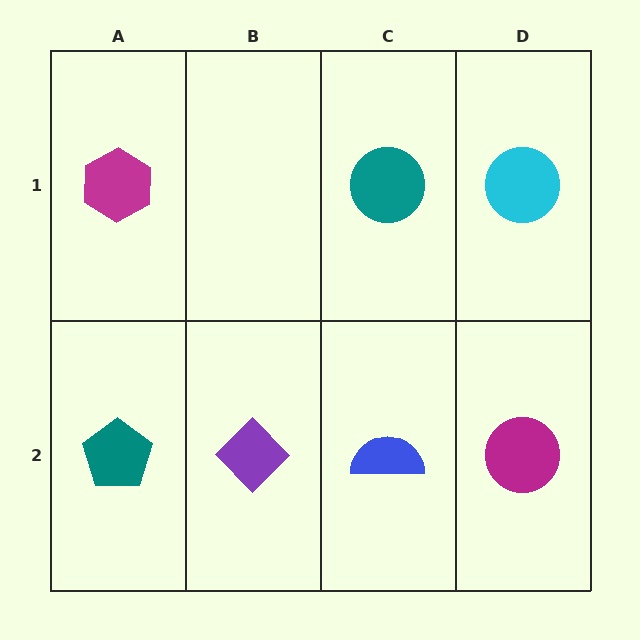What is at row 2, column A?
A teal pentagon.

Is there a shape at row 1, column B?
No, that cell is empty.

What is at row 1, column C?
A teal circle.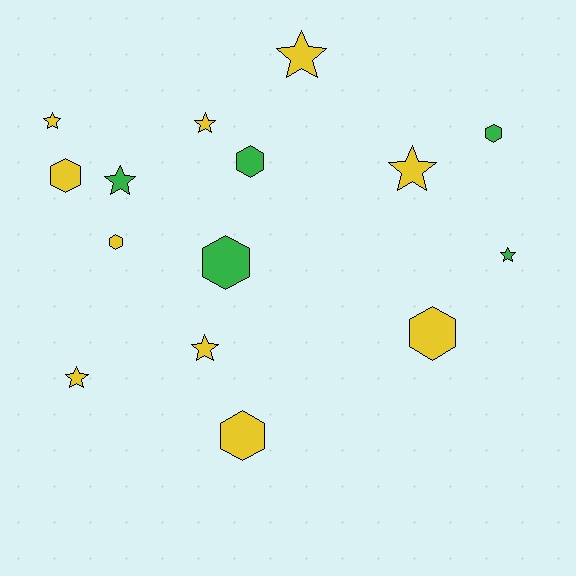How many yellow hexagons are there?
There are 4 yellow hexagons.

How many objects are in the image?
There are 15 objects.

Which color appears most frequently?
Yellow, with 10 objects.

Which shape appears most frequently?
Star, with 8 objects.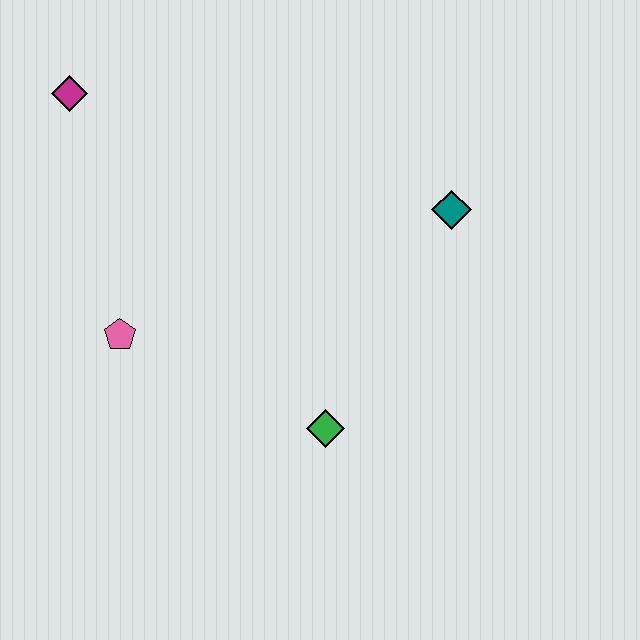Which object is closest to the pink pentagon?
The green diamond is closest to the pink pentagon.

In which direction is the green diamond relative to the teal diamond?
The green diamond is below the teal diamond.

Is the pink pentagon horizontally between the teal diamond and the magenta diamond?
Yes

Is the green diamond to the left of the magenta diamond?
No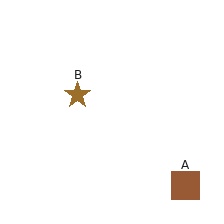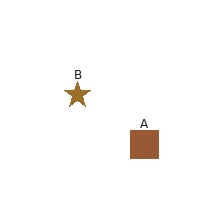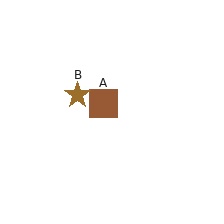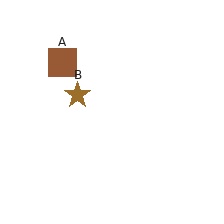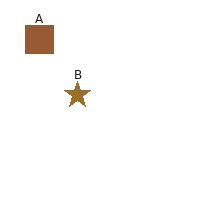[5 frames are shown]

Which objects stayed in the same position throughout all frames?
Brown star (object B) remained stationary.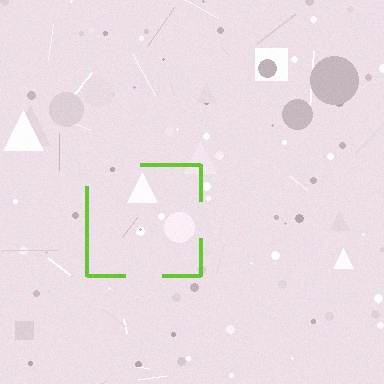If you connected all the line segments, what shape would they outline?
They would outline a square.